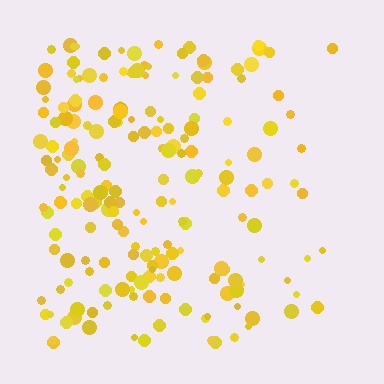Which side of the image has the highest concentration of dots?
The left.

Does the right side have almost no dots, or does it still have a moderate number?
Still a moderate number, just noticeably fewer than the left.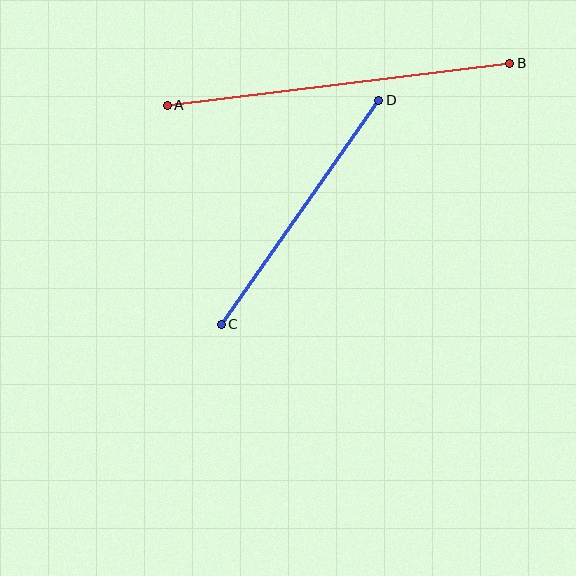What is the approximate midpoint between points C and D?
The midpoint is at approximately (300, 212) pixels.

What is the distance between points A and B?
The distance is approximately 345 pixels.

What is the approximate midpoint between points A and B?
The midpoint is at approximately (339, 84) pixels.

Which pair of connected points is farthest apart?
Points A and B are farthest apart.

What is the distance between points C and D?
The distance is approximately 274 pixels.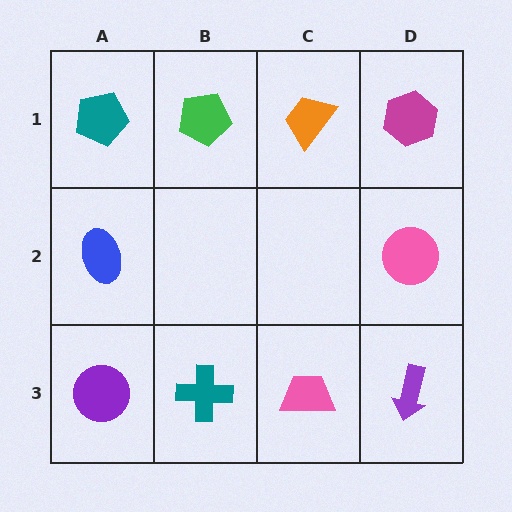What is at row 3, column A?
A purple circle.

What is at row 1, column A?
A teal pentagon.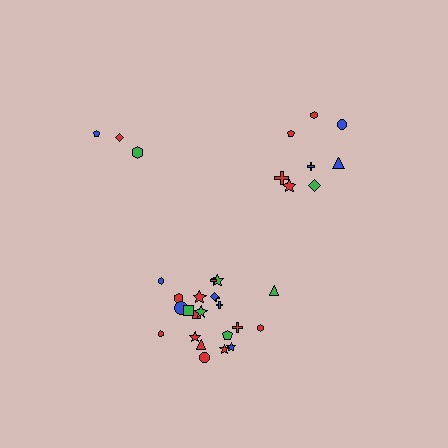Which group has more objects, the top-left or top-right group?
The top-right group.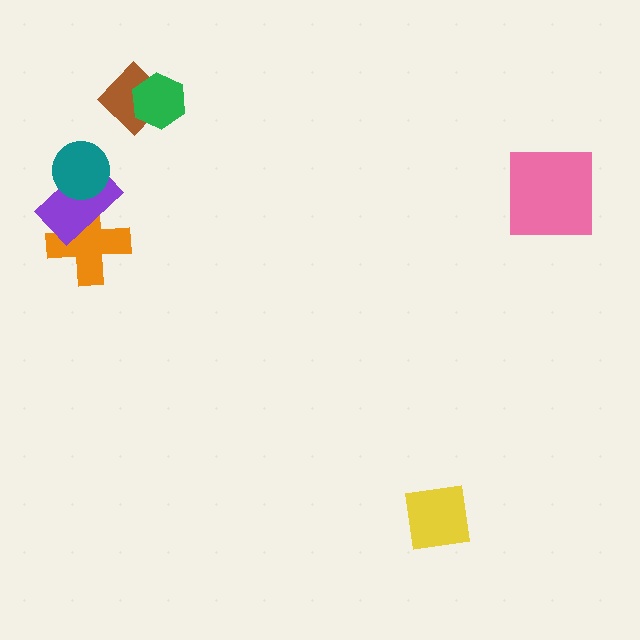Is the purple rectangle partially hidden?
Yes, it is partially covered by another shape.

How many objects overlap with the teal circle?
1 object overlaps with the teal circle.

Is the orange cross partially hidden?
Yes, it is partially covered by another shape.